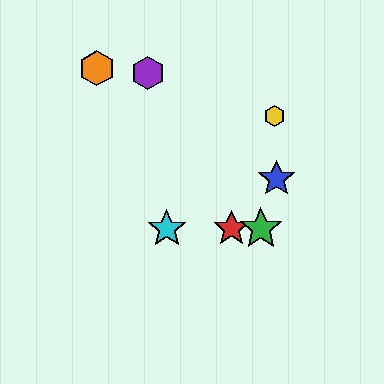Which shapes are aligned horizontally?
The red star, the green star, the cyan star are aligned horizontally.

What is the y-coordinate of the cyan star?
The cyan star is at y≈229.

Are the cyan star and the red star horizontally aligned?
Yes, both are at y≈229.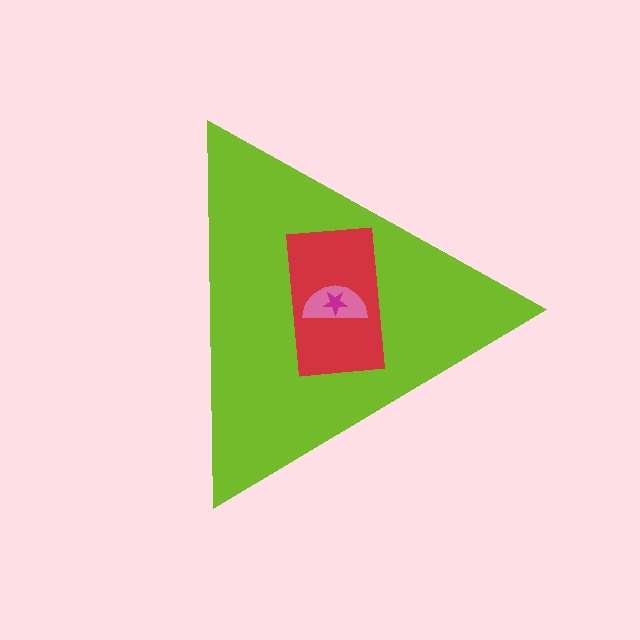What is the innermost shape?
The magenta star.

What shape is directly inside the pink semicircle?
The magenta star.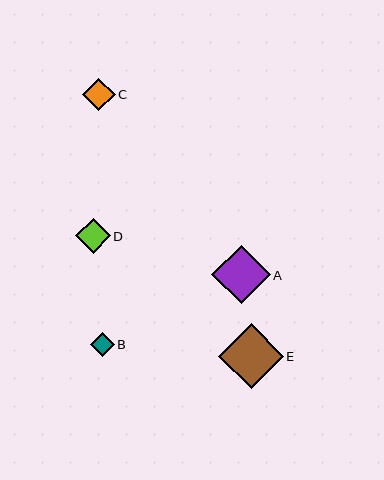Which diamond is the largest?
Diamond E is the largest with a size of approximately 65 pixels.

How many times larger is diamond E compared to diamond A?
Diamond E is approximately 1.1 times the size of diamond A.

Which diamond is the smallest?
Diamond B is the smallest with a size of approximately 24 pixels.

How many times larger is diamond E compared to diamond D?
Diamond E is approximately 1.9 times the size of diamond D.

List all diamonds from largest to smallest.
From largest to smallest: E, A, D, C, B.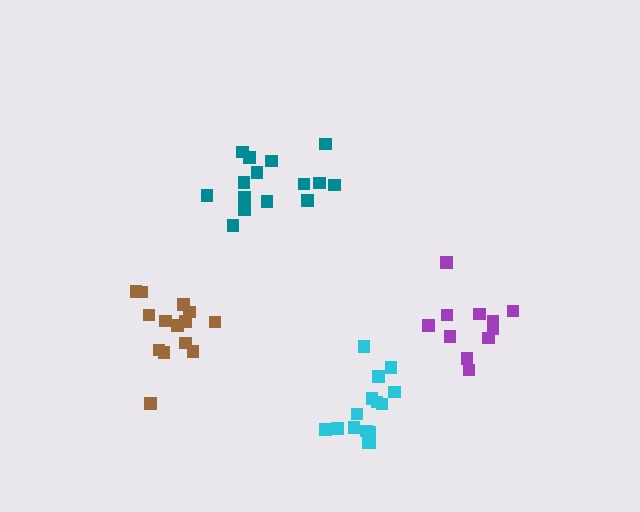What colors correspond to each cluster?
The clusters are colored: brown, purple, teal, cyan.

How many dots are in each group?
Group 1: 14 dots, Group 2: 11 dots, Group 3: 15 dots, Group 4: 15 dots (55 total).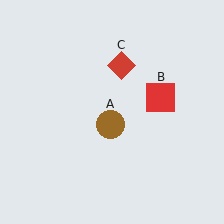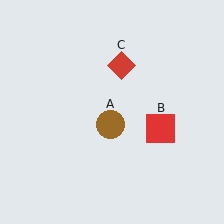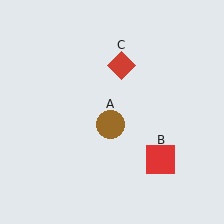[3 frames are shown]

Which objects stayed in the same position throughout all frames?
Brown circle (object A) and red diamond (object C) remained stationary.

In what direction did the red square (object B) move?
The red square (object B) moved down.